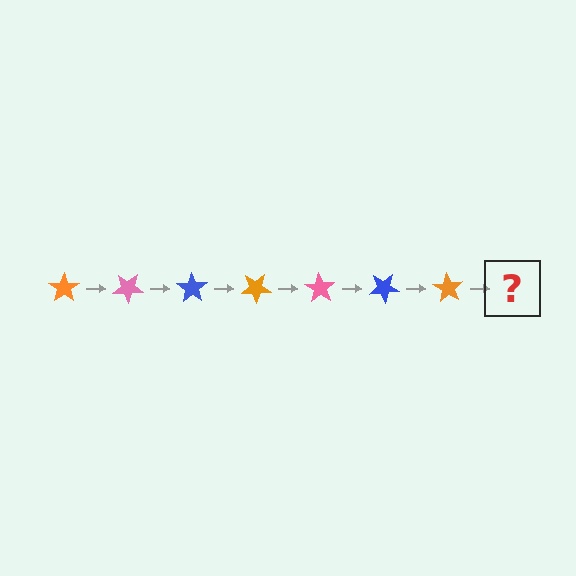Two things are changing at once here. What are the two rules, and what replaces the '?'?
The two rules are that it rotates 35 degrees each step and the color cycles through orange, pink, and blue. The '?' should be a pink star, rotated 245 degrees from the start.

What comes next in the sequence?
The next element should be a pink star, rotated 245 degrees from the start.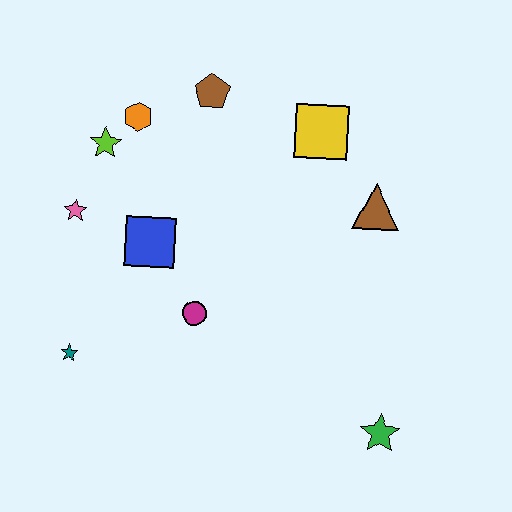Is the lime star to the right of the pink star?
Yes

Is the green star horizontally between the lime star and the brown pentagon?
No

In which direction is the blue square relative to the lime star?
The blue square is below the lime star.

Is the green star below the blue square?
Yes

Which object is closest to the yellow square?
The brown triangle is closest to the yellow square.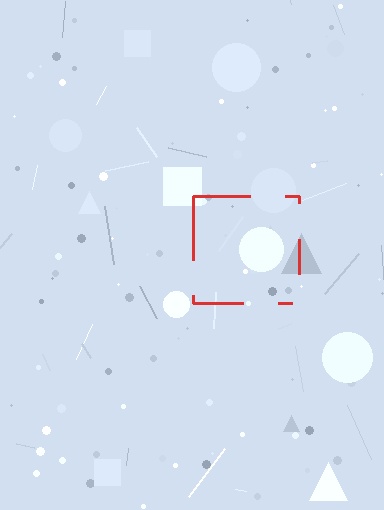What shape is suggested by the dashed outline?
The dashed outline suggests a square.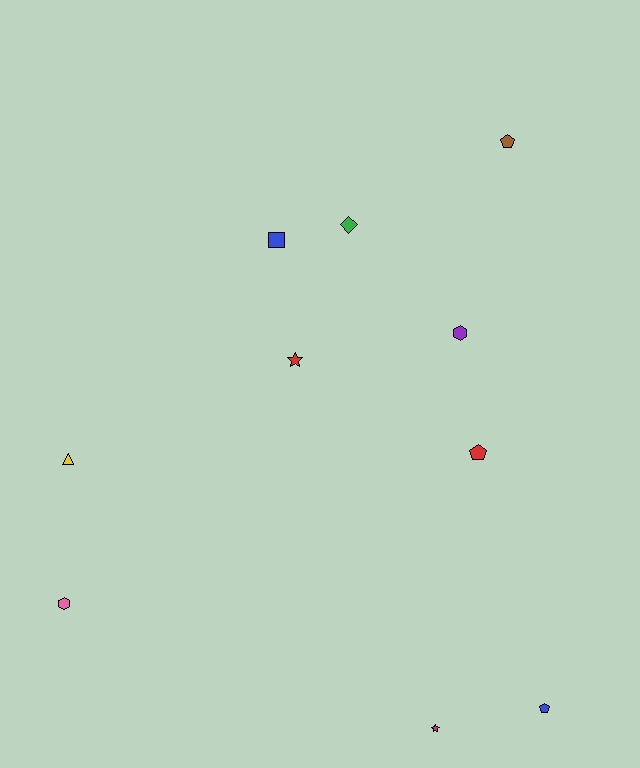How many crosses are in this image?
There are no crosses.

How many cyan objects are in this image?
There are no cyan objects.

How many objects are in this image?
There are 10 objects.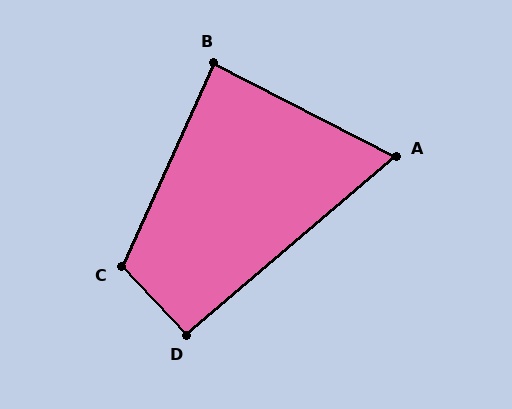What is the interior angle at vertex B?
Approximately 87 degrees (approximately right).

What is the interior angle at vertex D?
Approximately 93 degrees (approximately right).